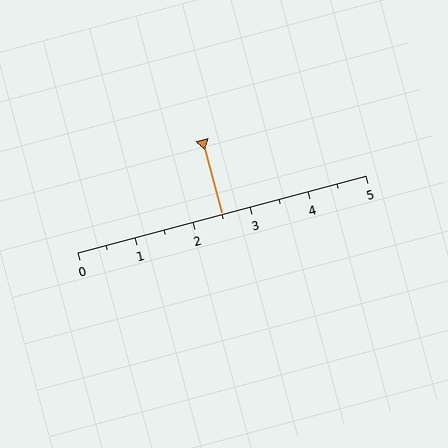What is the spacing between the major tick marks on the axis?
The major ticks are spaced 1 apart.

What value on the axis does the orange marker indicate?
The marker indicates approximately 2.5.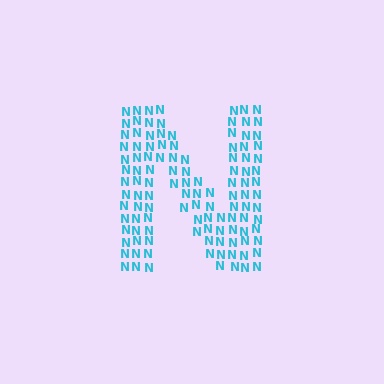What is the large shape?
The large shape is the letter N.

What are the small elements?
The small elements are letter N's.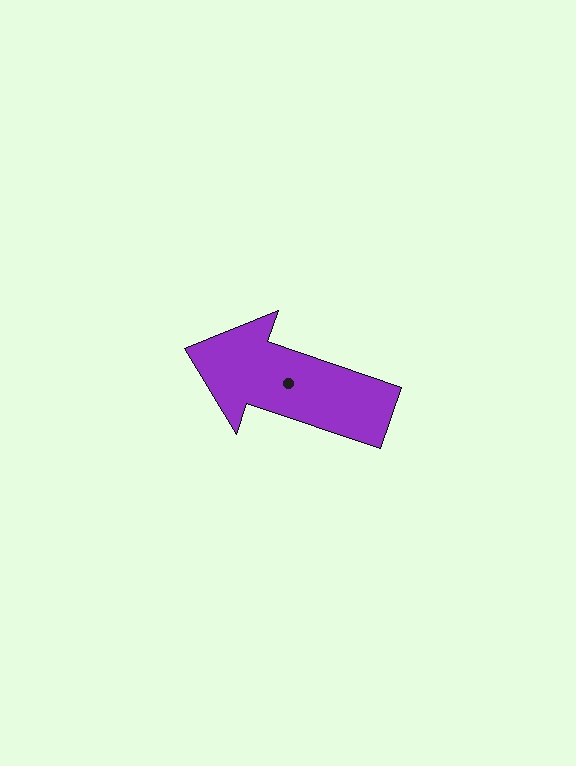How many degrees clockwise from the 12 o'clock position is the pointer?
Approximately 289 degrees.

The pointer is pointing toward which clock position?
Roughly 10 o'clock.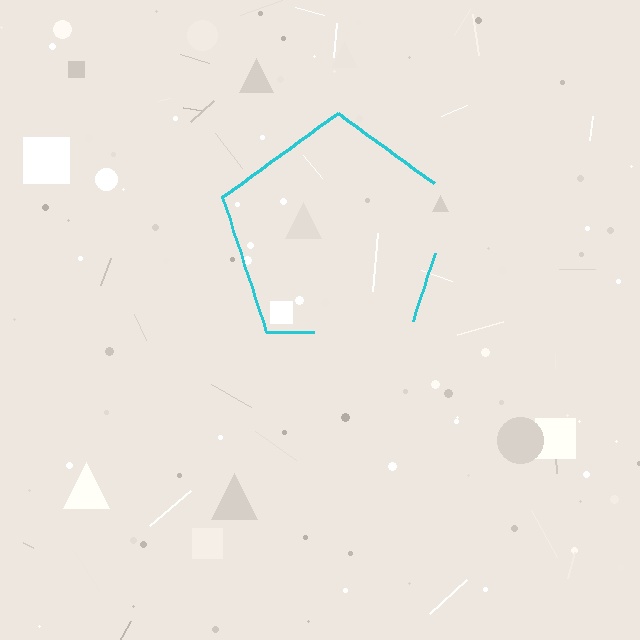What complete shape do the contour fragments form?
The contour fragments form a pentagon.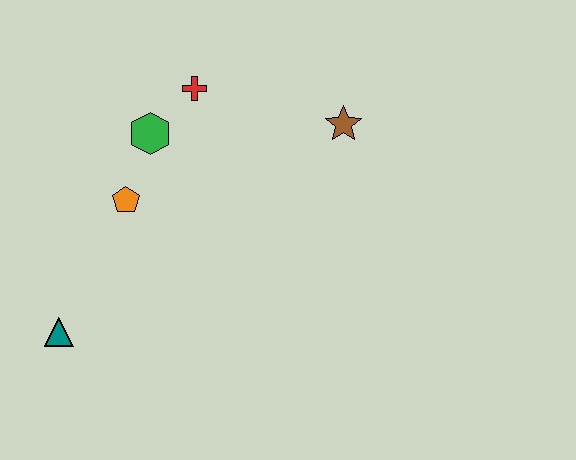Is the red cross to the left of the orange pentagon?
No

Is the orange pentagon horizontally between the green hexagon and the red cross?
No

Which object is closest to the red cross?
The green hexagon is closest to the red cross.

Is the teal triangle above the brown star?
No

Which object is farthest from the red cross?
The teal triangle is farthest from the red cross.